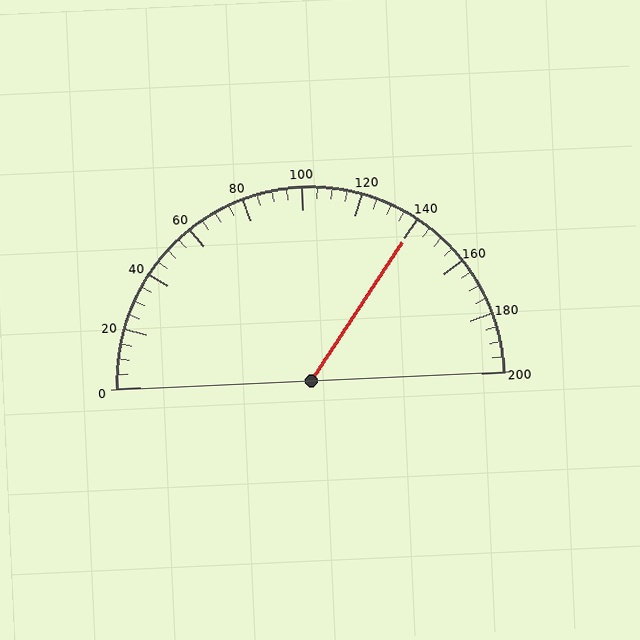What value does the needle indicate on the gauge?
The needle indicates approximately 140.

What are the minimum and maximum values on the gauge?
The gauge ranges from 0 to 200.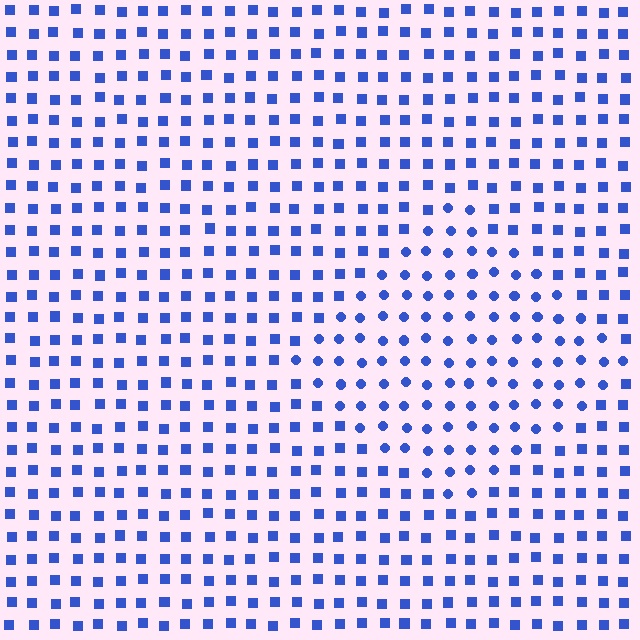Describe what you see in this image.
The image is filled with small blue elements arranged in a uniform grid. A diamond-shaped region contains circles, while the surrounding area contains squares. The boundary is defined purely by the change in element shape.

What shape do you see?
I see a diamond.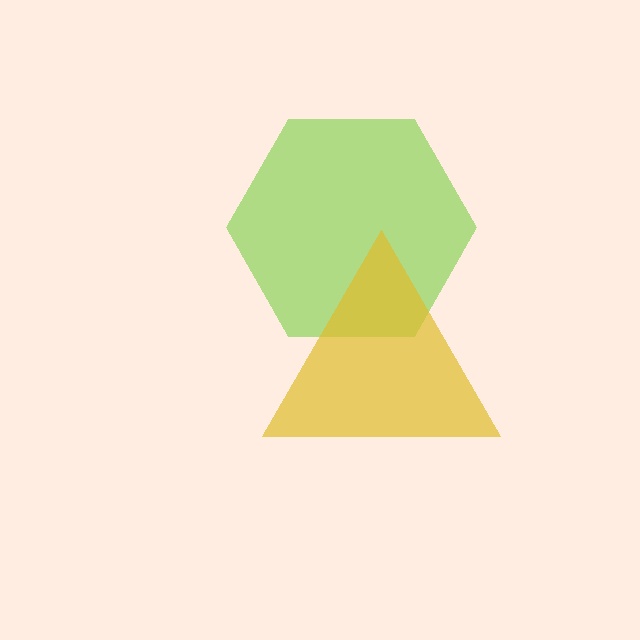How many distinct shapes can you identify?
There are 2 distinct shapes: a lime hexagon, a yellow triangle.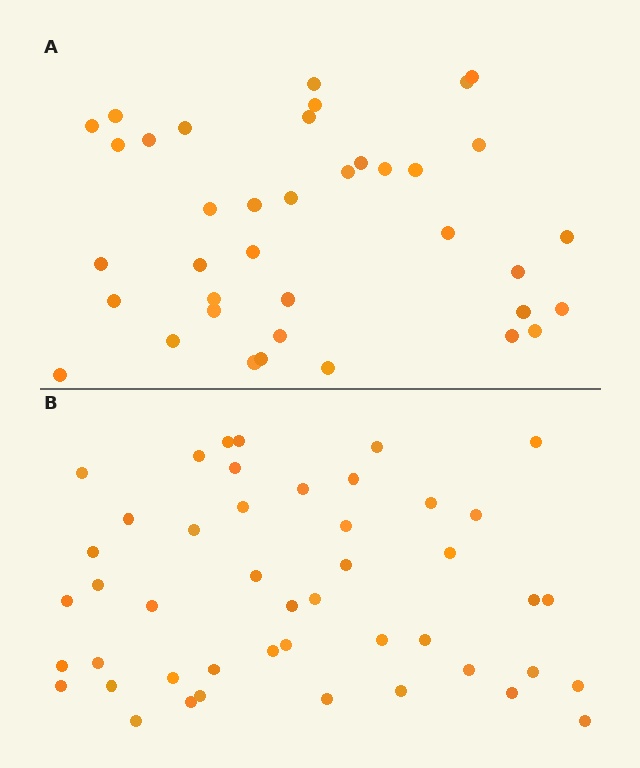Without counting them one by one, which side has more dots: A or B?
Region B (the bottom region) has more dots.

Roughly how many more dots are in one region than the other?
Region B has roughly 8 or so more dots than region A.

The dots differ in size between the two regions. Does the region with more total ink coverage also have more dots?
No. Region A has more total ink coverage because its dots are larger, but region B actually contains more individual dots. Total area can be misleading — the number of items is what matters here.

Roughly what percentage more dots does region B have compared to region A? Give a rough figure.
About 20% more.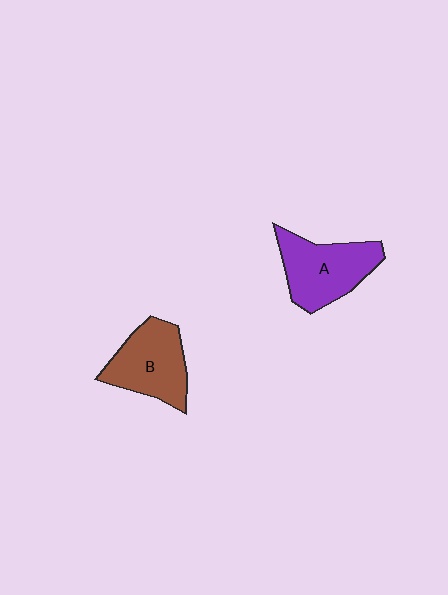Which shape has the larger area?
Shape A (purple).